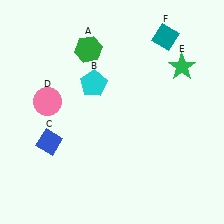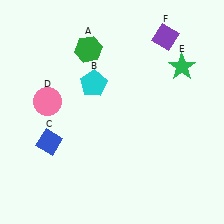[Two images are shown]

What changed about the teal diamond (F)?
In Image 1, F is teal. In Image 2, it changed to purple.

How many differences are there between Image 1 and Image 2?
There is 1 difference between the two images.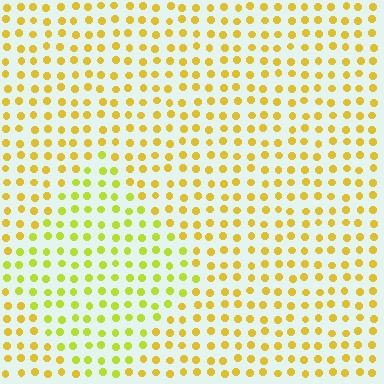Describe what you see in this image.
The image is filled with small yellow elements in a uniform arrangement. A diamond-shaped region is visible where the elements are tinted to a slightly different hue, forming a subtle color boundary.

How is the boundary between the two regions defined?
The boundary is defined purely by a slight shift in hue (about 25 degrees). Spacing, size, and orientation are identical on both sides.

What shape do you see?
I see a diamond.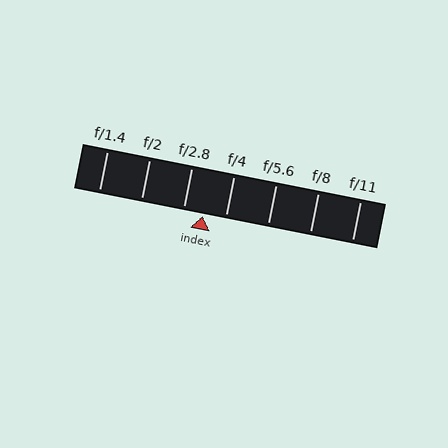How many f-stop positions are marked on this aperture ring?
There are 7 f-stop positions marked.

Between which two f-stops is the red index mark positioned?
The index mark is between f/2.8 and f/4.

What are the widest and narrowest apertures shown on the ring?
The widest aperture shown is f/1.4 and the narrowest is f/11.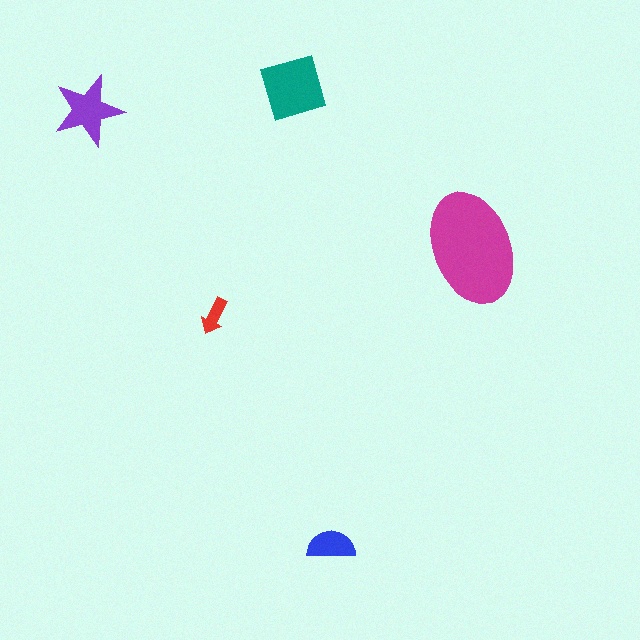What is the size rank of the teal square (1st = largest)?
2nd.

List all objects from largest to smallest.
The magenta ellipse, the teal square, the purple star, the blue semicircle, the red arrow.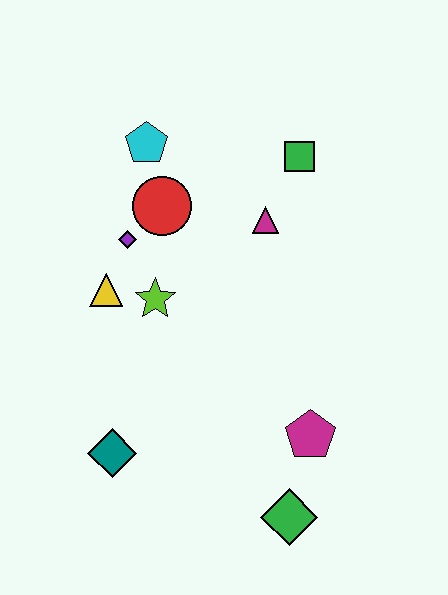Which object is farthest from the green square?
The green diamond is farthest from the green square.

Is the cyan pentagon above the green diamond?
Yes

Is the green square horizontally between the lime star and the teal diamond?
No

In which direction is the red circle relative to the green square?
The red circle is to the left of the green square.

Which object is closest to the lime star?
The yellow triangle is closest to the lime star.